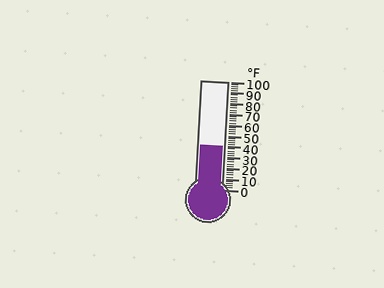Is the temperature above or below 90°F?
The temperature is below 90°F.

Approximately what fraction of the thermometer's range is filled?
The thermometer is filled to approximately 40% of its range.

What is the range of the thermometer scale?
The thermometer scale ranges from 0°F to 100°F.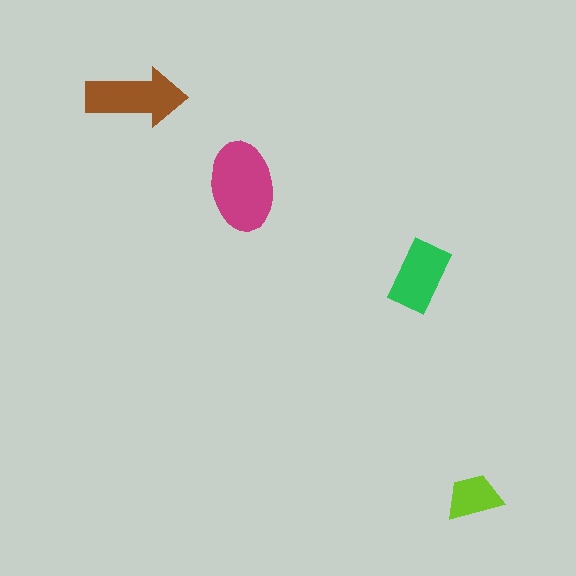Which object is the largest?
The magenta ellipse.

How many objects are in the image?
There are 4 objects in the image.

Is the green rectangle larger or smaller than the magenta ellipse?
Smaller.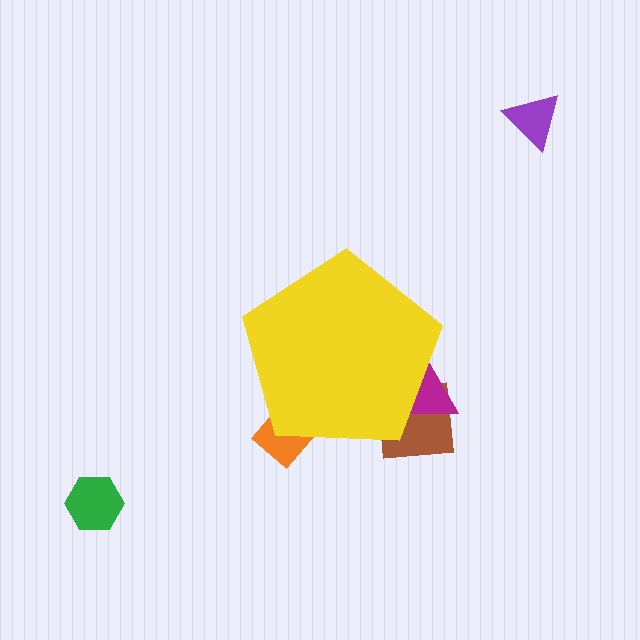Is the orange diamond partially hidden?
Yes, the orange diamond is partially hidden behind the yellow pentagon.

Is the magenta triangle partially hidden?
Yes, the magenta triangle is partially hidden behind the yellow pentagon.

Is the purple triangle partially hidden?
No, the purple triangle is fully visible.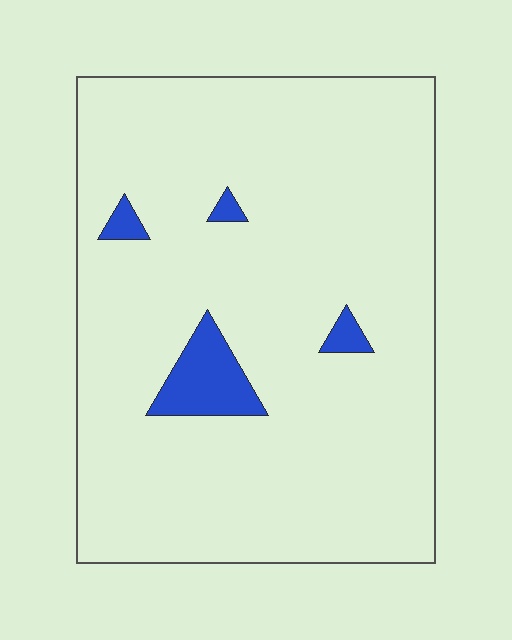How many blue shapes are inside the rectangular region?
4.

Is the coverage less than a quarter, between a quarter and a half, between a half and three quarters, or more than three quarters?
Less than a quarter.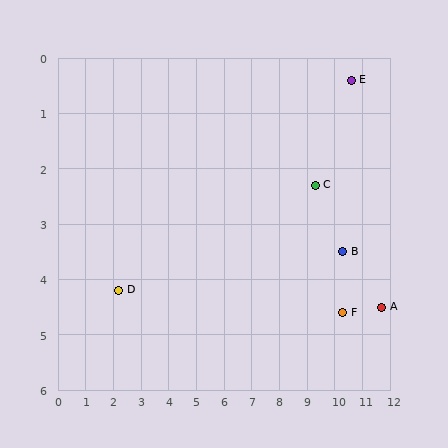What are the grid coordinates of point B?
Point B is at approximately (10.3, 3.5).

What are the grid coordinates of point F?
Point F is at approximately (10.3, 4.6).